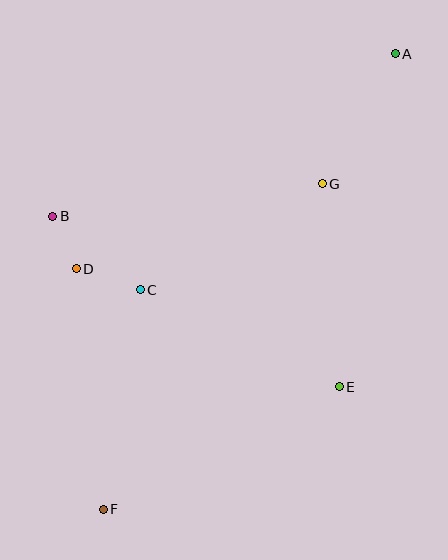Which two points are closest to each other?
Points B and D are closest to each other.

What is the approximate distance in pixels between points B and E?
The distance between B and E is approximately 334 pixels.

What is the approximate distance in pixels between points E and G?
The distance between E and G is approximately 204 pixels.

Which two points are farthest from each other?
Points A and F are farthest from each other.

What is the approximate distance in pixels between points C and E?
The distance between C and E is approximately 222 pixels.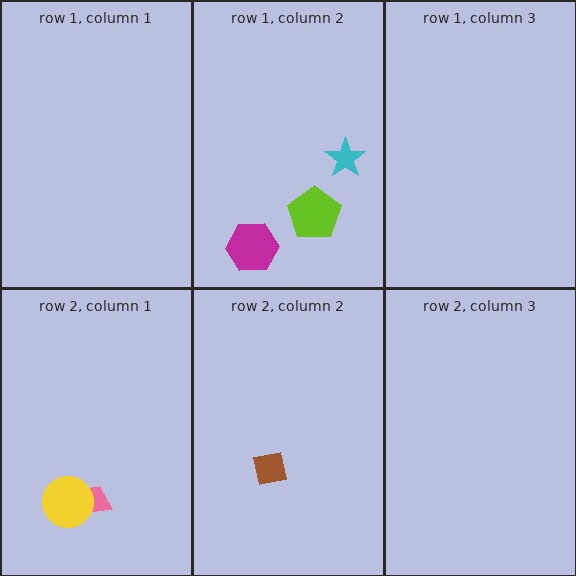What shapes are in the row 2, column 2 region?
The brown square.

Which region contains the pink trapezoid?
The row 2, column 1 region.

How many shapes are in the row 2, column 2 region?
1.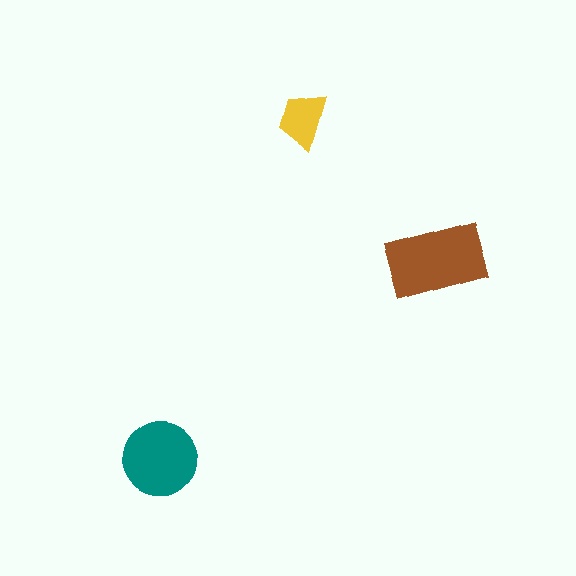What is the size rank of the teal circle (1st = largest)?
2nd.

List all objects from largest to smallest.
The brown rectangle, the teal circle, the yellow trapezoid.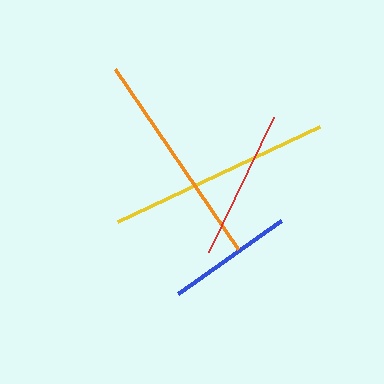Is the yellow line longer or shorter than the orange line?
The yellow line is longer than the orange line.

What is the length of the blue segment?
The blue segment is approximately 127 pixels long.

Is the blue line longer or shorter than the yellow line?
The yellow line is longer than the blue line.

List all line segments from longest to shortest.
From longest to shortest: yellow, orange, red, blue.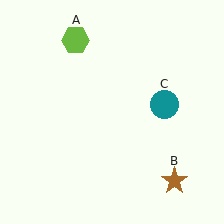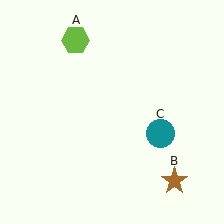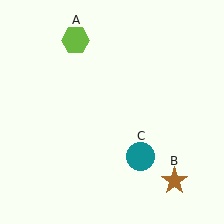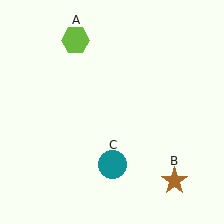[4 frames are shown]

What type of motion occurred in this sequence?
The teal circle (object C) rotated clockwise around the center of the scene.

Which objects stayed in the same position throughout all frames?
Lime hexagon (object A) and brown star (object B) remained stationary.